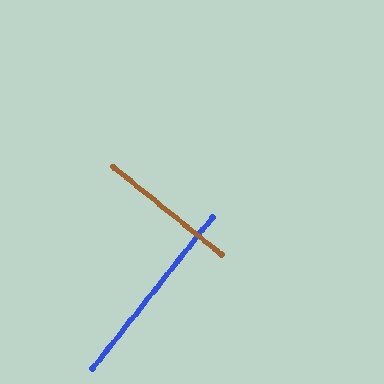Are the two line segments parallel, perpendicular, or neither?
Perpendicular — they meet at approximately 89°.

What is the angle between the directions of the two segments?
Approximately 89 degrees.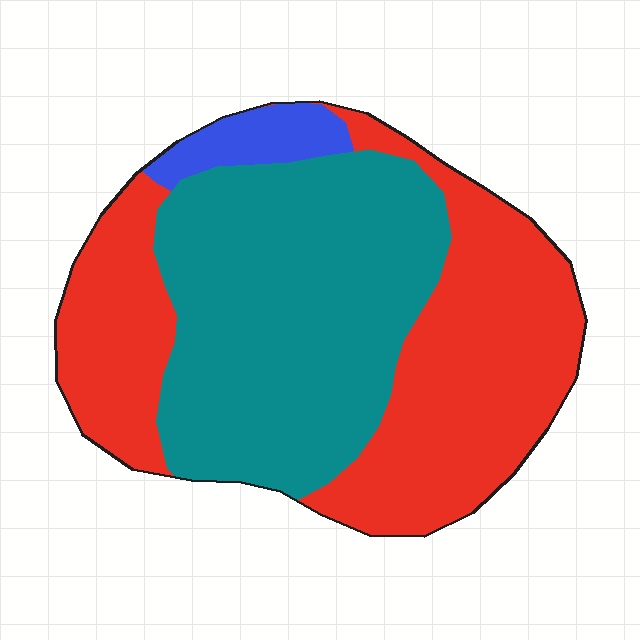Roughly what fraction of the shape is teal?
Teal covers 47% of the shape.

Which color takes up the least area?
Blue, at roughly 5%.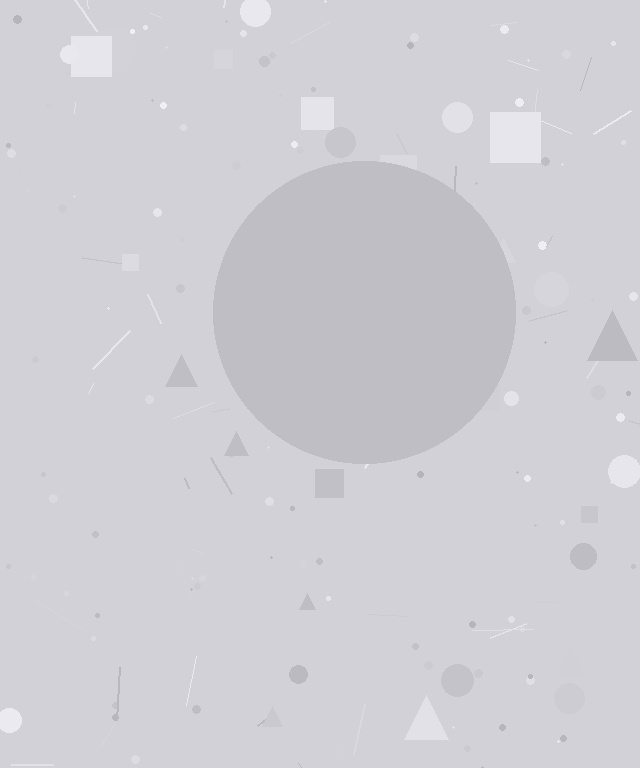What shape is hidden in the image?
A circle is hidden in the image.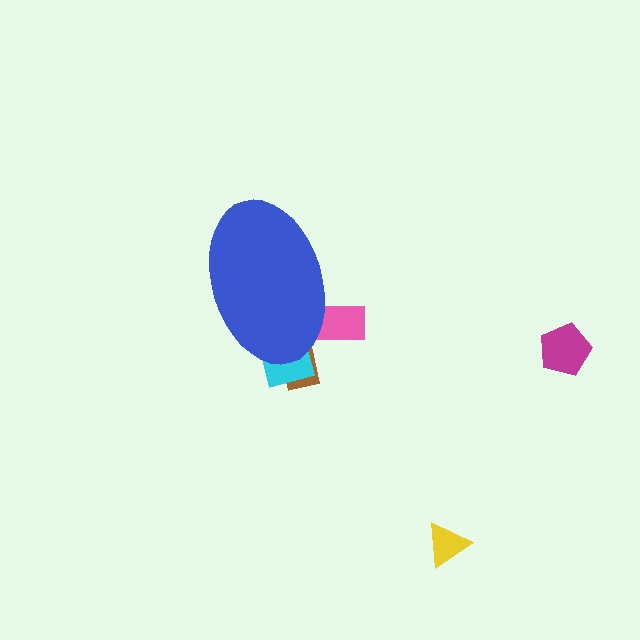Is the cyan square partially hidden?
Yes, the cyan square is partially hidden behind the blue ellipse.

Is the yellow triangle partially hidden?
No, the yellow triangle is fully visible.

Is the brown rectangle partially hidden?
Yes, the brown rectangle is partially hidden behind the blue ellipse.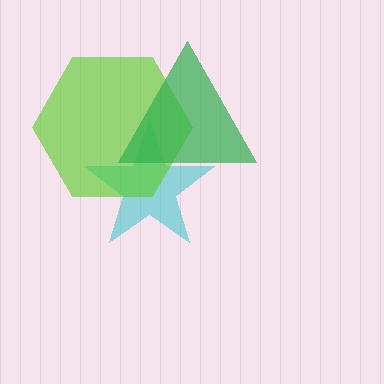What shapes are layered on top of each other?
The layered shapes are: a cyan star, a lime hexagon, a green triangle.